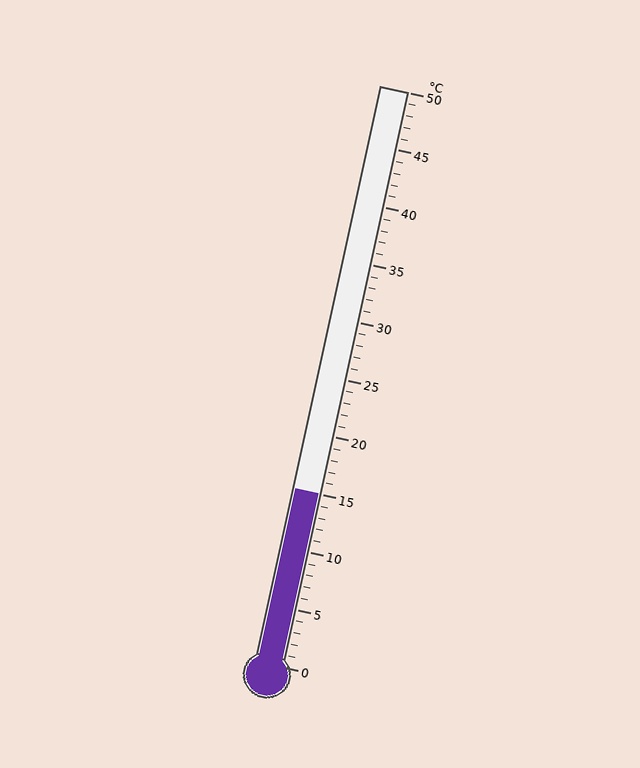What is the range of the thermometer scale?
The thermometer scale ranges from 0°C to 50°C.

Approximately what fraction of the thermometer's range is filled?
The thermometer is filled to approximately 30% of its range.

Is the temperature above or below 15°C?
The temperature is at 15°C.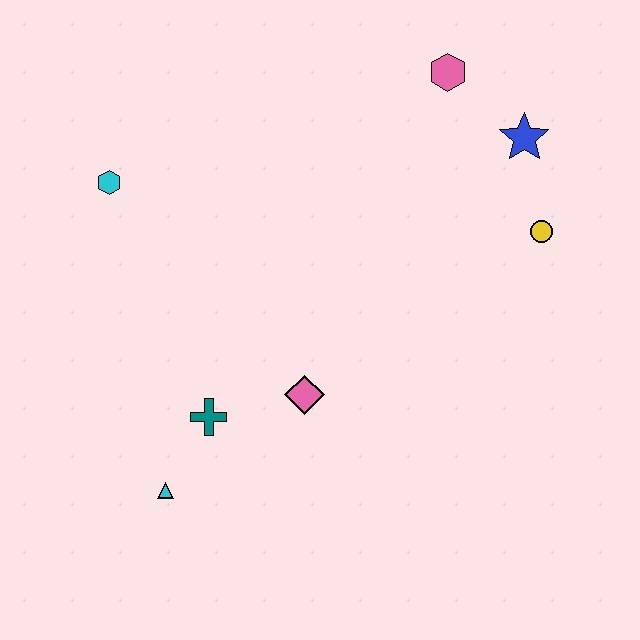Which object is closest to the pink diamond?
The teal cross is closest to the pink diamond.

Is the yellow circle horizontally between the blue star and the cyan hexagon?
No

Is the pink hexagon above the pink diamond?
Yes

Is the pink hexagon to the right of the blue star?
No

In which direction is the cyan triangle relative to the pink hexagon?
The cyan triangle is below the pink hexagon.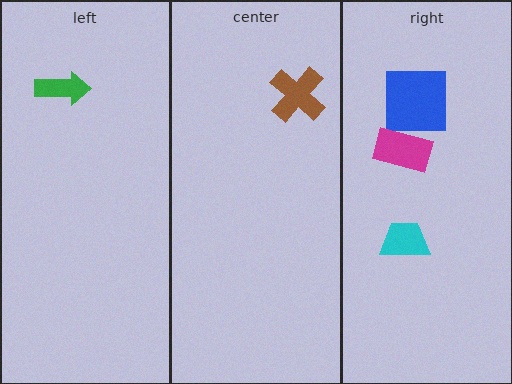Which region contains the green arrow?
The left region.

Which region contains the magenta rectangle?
The right region.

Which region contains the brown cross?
The center region.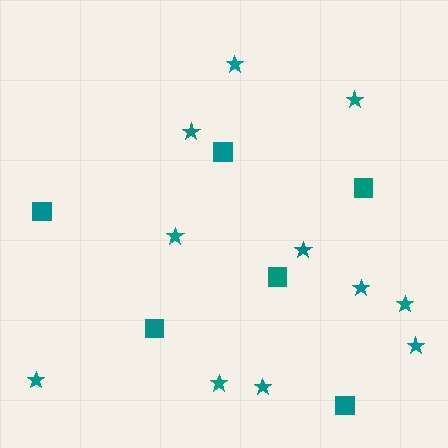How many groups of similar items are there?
There are 2 groups: one group of stars (11) and one group of squares (6).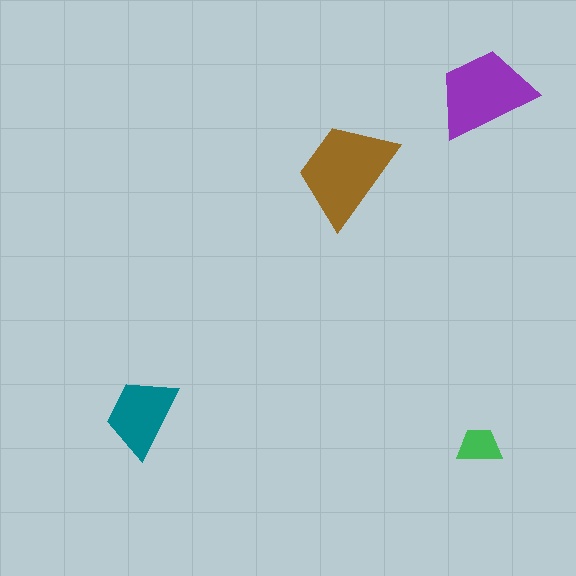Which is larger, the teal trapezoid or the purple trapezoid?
The purple one.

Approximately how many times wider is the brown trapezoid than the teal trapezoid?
About 1.5 times wider.